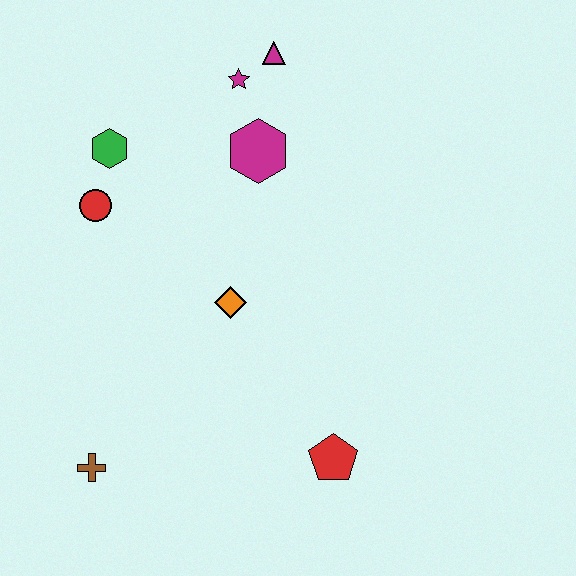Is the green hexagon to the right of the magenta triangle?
No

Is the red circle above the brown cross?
Yes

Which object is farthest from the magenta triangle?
The brown cross is farthest from the magenta triangle.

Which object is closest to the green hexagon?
The red circle is closest to the green hexagon.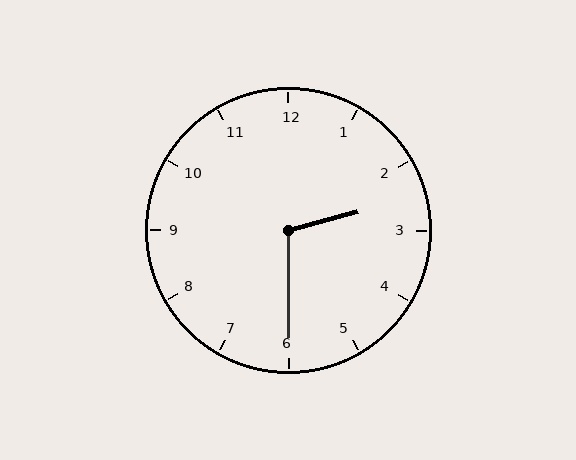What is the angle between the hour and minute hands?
Approximately 105 degrees.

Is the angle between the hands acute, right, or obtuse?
It is obtuse.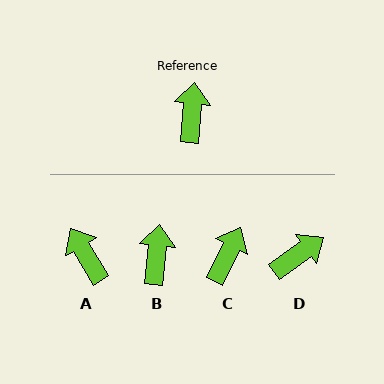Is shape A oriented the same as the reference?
No, it is off by about 36 degrees.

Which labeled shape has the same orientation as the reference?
B.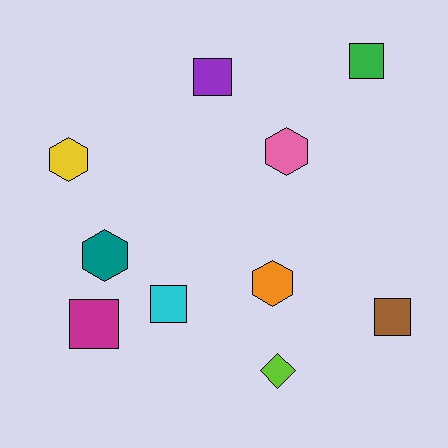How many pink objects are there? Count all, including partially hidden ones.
There is 1 pink object.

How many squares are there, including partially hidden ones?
There are 5 squares.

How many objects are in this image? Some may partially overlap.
There are 10 objects.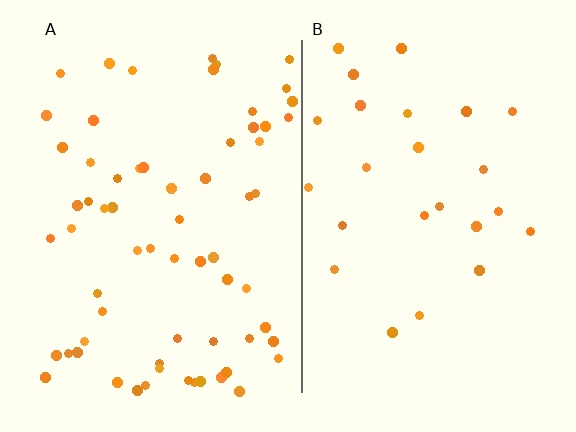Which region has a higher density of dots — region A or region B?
A (the left).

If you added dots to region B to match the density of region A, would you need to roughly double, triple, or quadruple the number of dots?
Approximately triple.